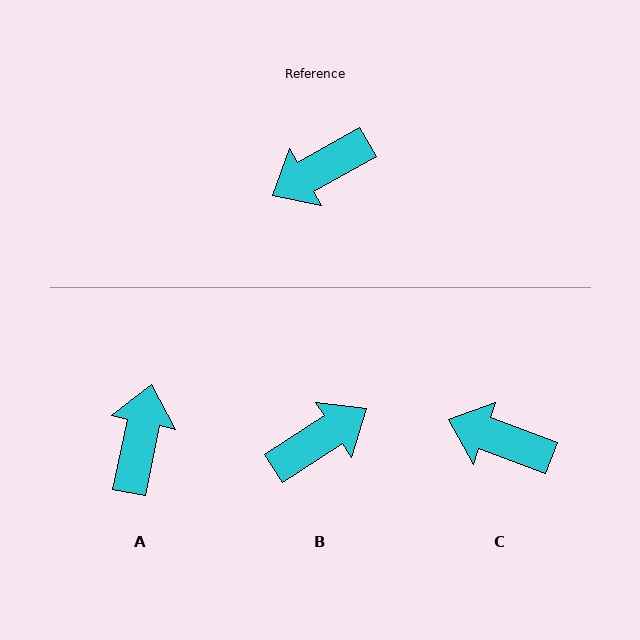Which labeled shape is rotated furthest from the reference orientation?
B, about 177 degrees away.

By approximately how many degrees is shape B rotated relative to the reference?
Approximately 177 degrees clockwise.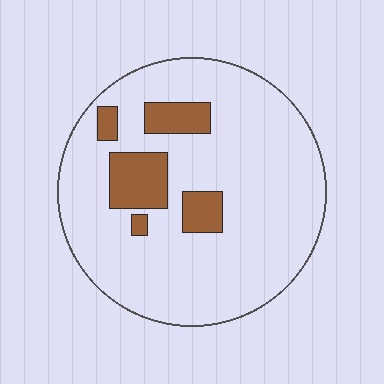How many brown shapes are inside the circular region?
5.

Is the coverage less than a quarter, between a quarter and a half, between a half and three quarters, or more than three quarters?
Less than a quarter.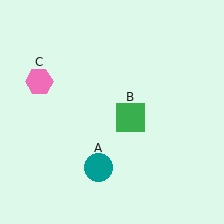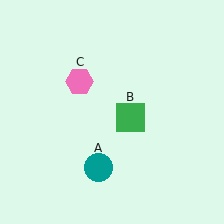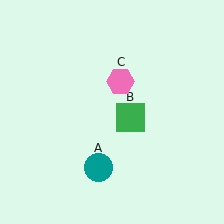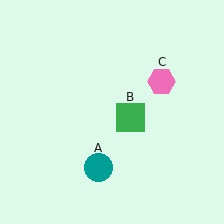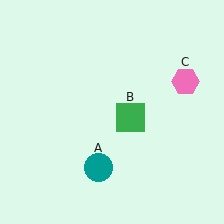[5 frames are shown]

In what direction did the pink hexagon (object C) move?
The pink hexagon (object C) moved right.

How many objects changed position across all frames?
1 object changed position: pink hexagon (object C).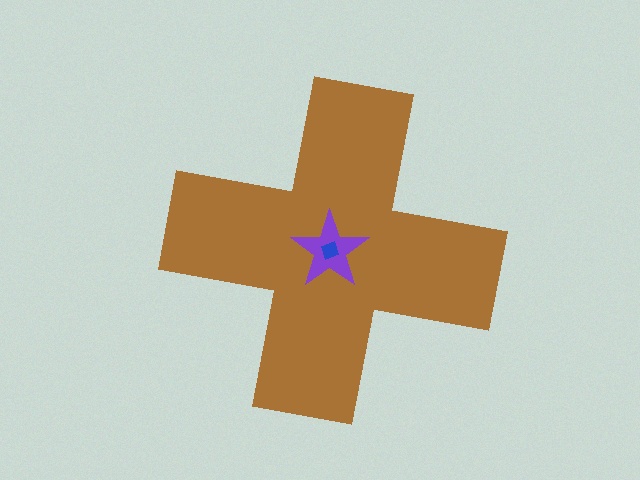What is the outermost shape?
The brown cross.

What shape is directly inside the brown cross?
The purple star.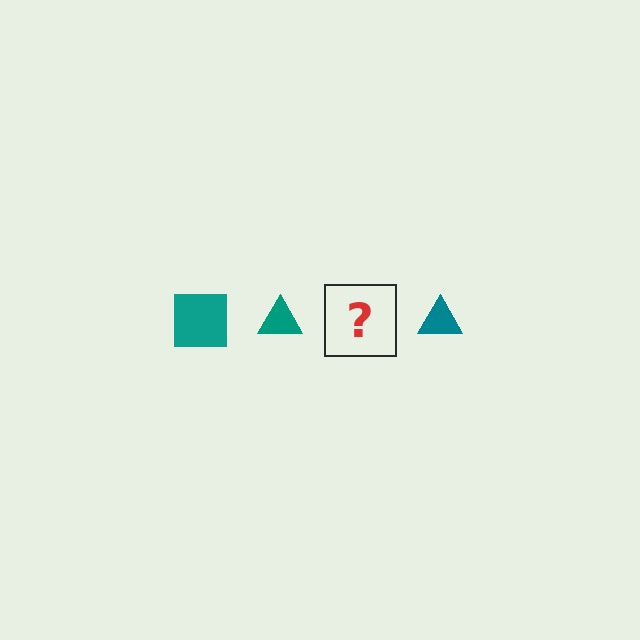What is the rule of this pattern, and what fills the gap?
The rule is that the pattern cycles through square, triangle shapes in teal. The gap should be filled with a teal square.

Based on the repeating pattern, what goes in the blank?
The blank should be a teal square.